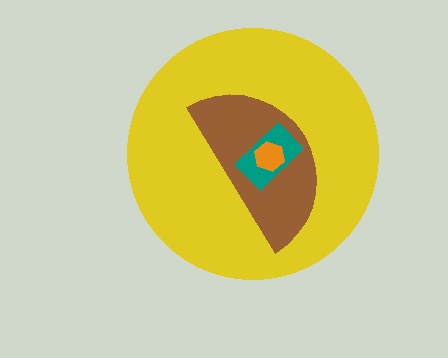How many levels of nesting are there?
4.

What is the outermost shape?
The yellow circle.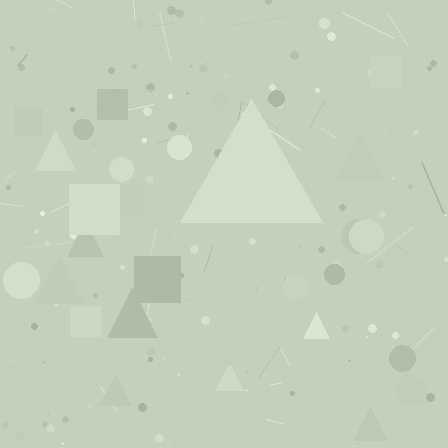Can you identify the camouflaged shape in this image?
The camouflaged shape is a triangle.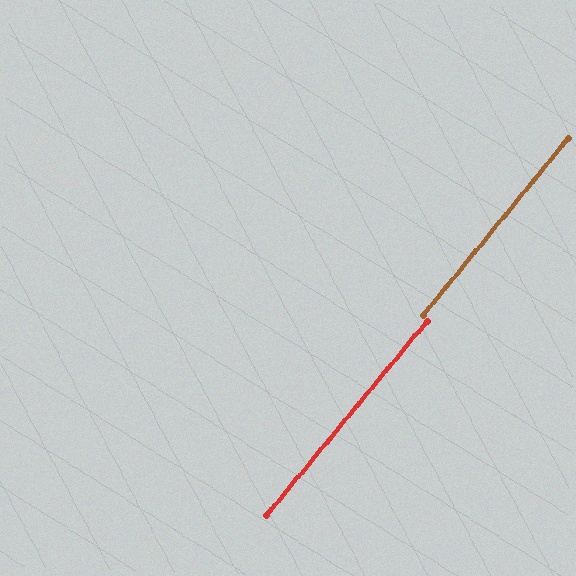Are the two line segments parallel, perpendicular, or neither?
Parallel — their directions differ by only 0.2°.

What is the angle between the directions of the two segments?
Approximately 0 degrees.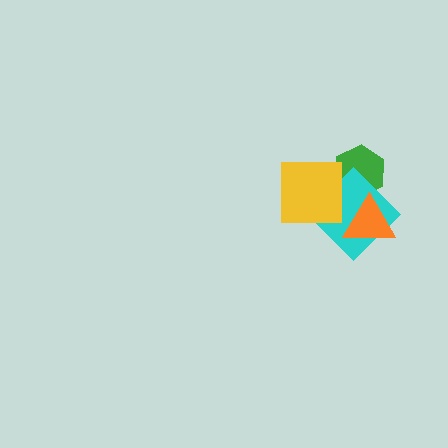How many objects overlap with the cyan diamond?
3 objects overlap with the cyan diamond.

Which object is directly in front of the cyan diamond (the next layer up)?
The orange triangle is directly in front of the cyan diamond.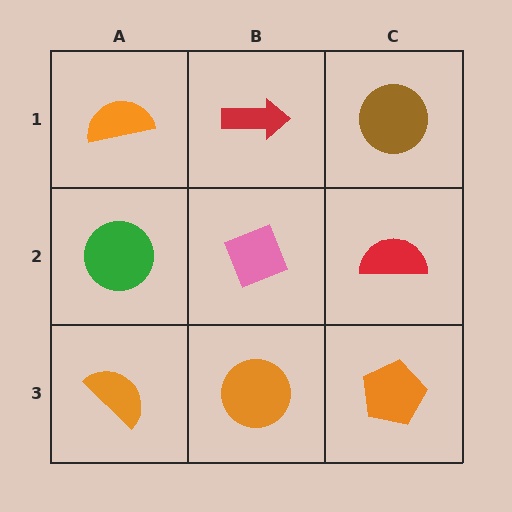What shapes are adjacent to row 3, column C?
A red semicircle (row 2, column C), an orange circle (row 3, column B).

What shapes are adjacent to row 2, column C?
A brown circle (row 1, column C), an orange pentagon (row 3, column C), a pink diamond (row 2, column B).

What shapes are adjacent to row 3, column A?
A green circle (row 2, column A), an orange circle (row 3, column B).